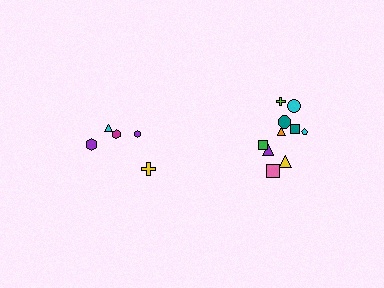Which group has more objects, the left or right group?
The right group.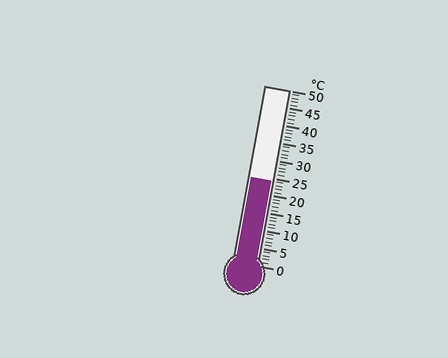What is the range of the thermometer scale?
The thermometer scale ranges from 0°C to 50°C.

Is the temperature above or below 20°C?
The temperature is above 20°C.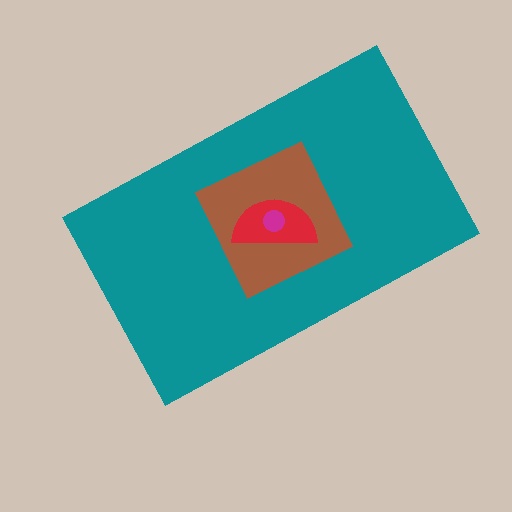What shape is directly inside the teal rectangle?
The brown square.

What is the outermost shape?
The teal rectangle.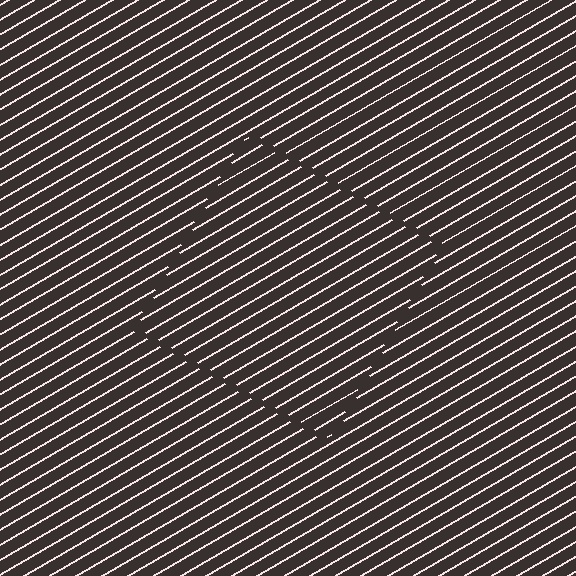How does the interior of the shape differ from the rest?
The interior of the shape contains the same grating, shifted by half a period — the contour is defined by the phase discontinuity where line-ends from the inner and outer gratings abut.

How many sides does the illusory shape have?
4 sides — the line-ends trace a square.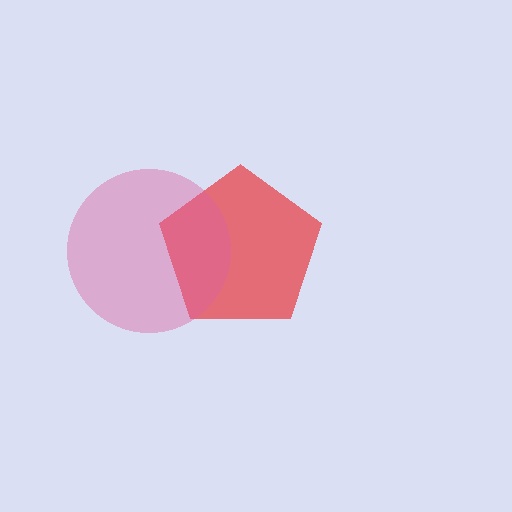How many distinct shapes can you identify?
There are 2 distinct shapes: a red pentagon, a pink circle.